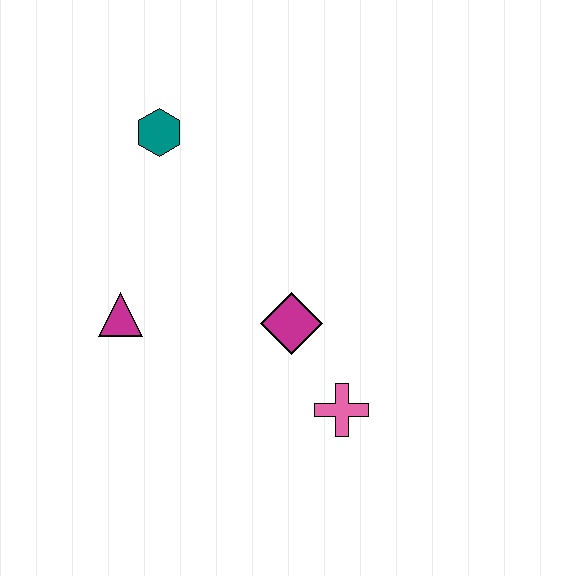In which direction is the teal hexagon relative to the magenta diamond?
The teal hexagon is above the magenta diamond.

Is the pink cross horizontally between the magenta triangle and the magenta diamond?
No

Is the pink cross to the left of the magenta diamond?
No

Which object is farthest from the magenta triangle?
The pink cross is farthest from the magenta triangle.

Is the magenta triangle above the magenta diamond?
Yes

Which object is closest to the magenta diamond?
The pink cross is closest to the magenta diamond.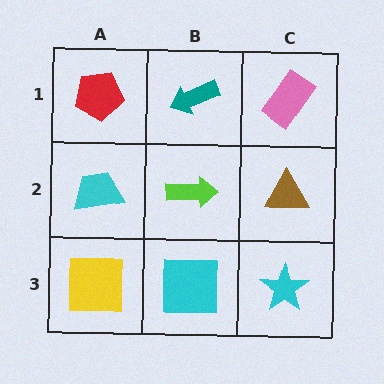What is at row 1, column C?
A pink rectangle.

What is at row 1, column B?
A teal arrow.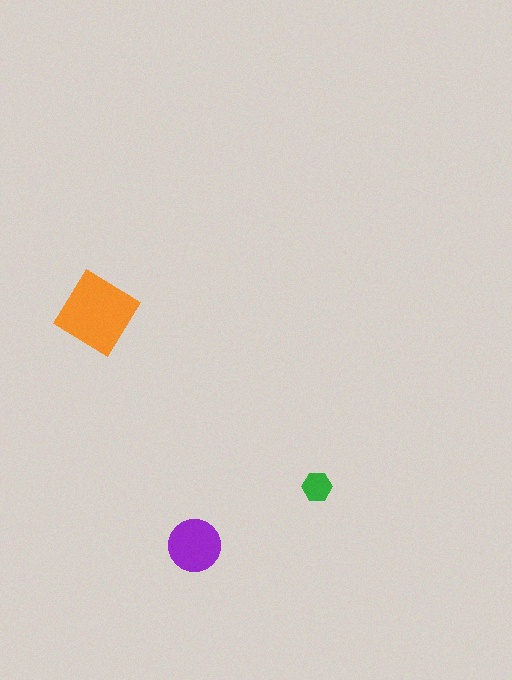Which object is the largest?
The orange diamond.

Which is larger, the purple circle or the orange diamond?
The orange diamond.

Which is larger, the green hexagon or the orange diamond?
The orange diamond.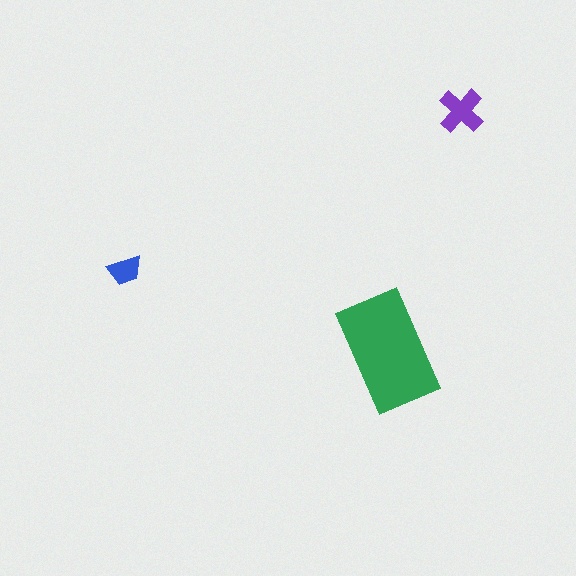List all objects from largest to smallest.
The green rectangle, the purple cross, the blue trapezoid.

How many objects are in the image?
There are 3 objects in the image.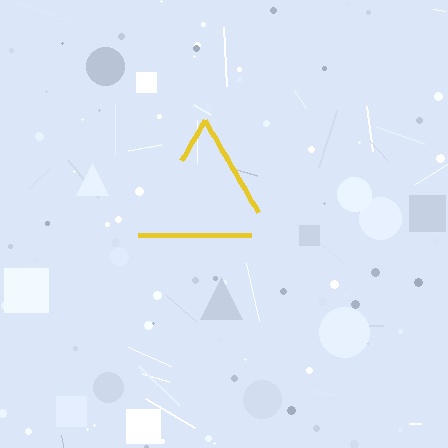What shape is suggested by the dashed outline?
The dashed outline suggests a triangle.